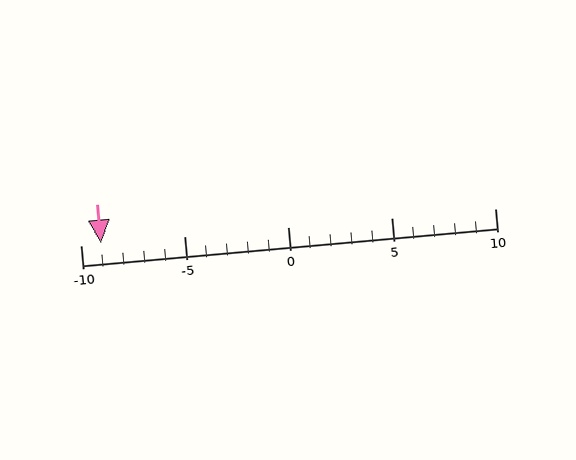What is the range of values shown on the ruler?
The ruler shows values from -10 to 10.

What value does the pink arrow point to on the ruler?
The pink arrow points to approximately -9.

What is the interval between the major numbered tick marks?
The major tick marks are spaced 5 units apart.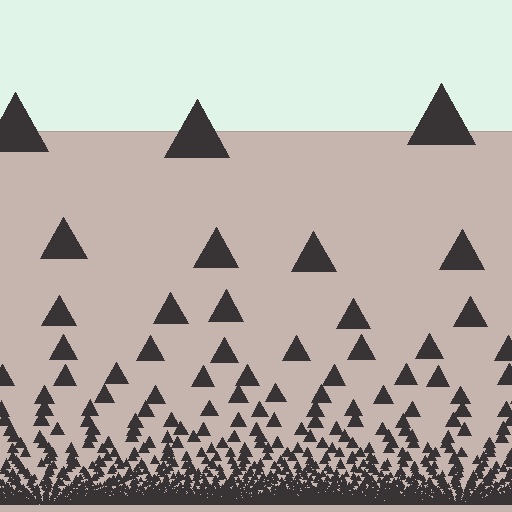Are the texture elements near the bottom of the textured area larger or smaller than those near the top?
Smaller. The gradient is inverted — elements near the bottom are smaller and denser.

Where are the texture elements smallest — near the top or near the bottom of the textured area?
Near the bottom.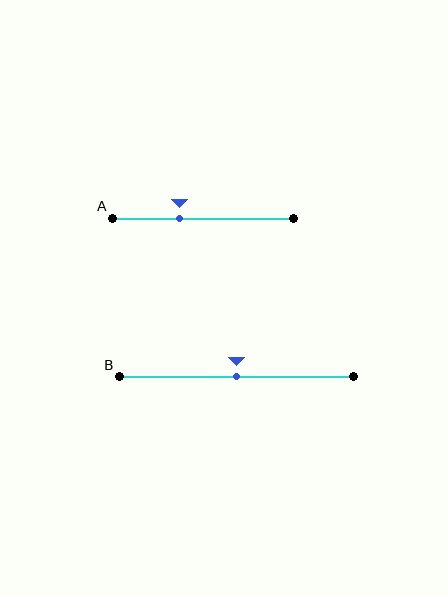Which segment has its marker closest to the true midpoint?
Segment B has its marker closest to the true midpoint.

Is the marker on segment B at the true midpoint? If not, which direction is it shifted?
Yes, the marker on segment B is at the true midpoint.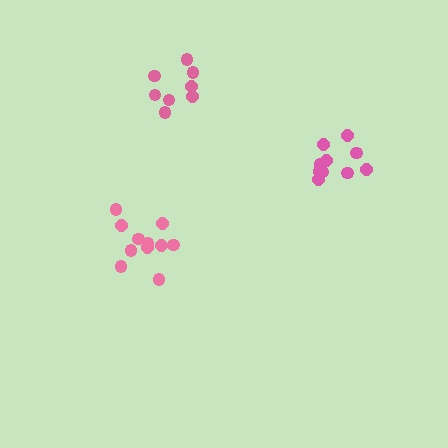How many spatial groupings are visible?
There are 3 spatial groupings.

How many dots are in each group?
Group 1: 8 dots, Group 2: 11 dots, Group 3: 10 dots (29 total).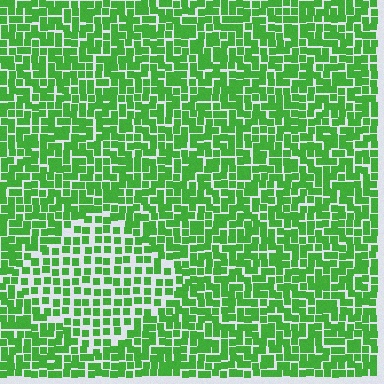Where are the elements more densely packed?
The elements are more densely packed outside the diamond boundary.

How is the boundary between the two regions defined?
The boundary is defined by a change in element density (approximately 1.7x ratio). All elements are the same color, size, and shape.